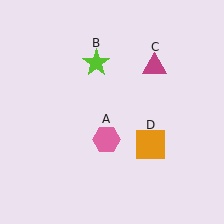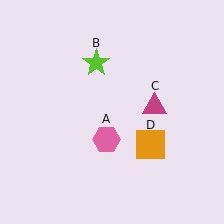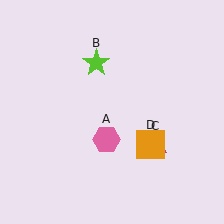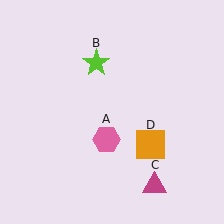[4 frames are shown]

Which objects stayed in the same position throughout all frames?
Pink hexagon (object A) and lime star (object B) and orange square (object D) remained stationary.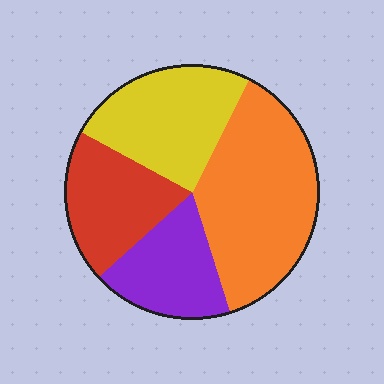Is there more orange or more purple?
Orange.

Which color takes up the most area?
Orange, at roughly 35%.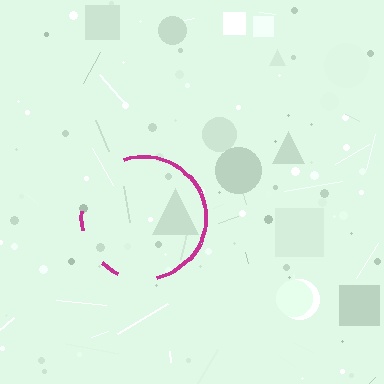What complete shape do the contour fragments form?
The contour fragments form a circle.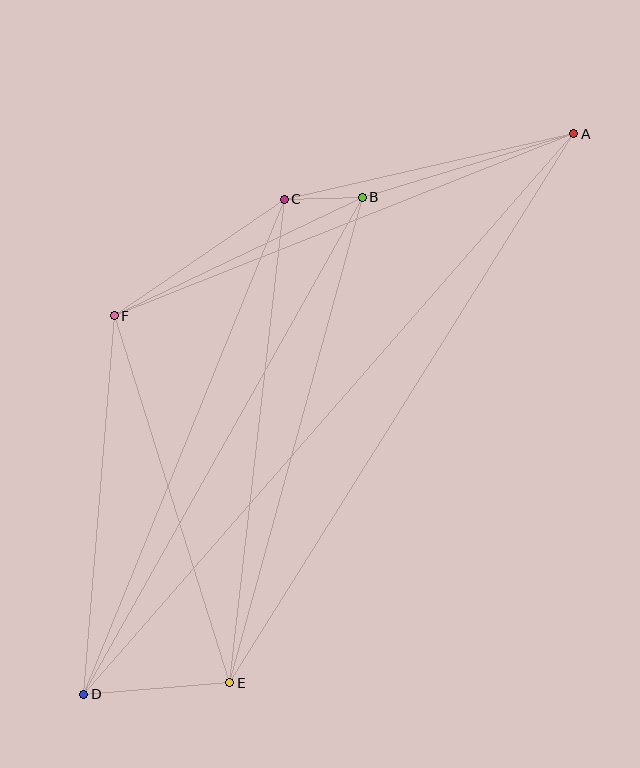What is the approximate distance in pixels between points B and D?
The distance between B and D is approximately 570 pixels.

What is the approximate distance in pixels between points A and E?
The distance between A and E is approximately 648 pixels.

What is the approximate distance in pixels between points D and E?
The distance between D and E is approximately 147 pixels.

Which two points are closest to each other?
Points B and C are closest to each other.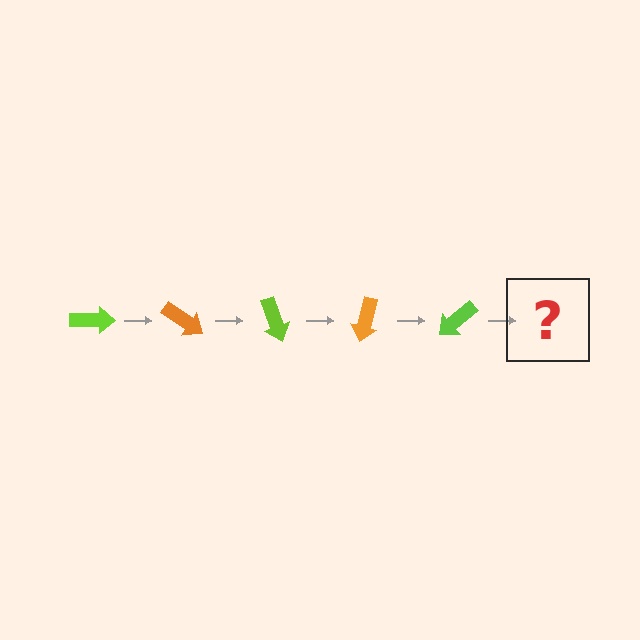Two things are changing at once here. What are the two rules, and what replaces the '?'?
The two rules are that it rotates 35 degrees each step and the color cycles through lime and orange. The '?' should be an orange arrow, rotated 175 degrees from the start.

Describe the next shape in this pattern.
It should be an orange arrow, rotated 175 degrees from the start.